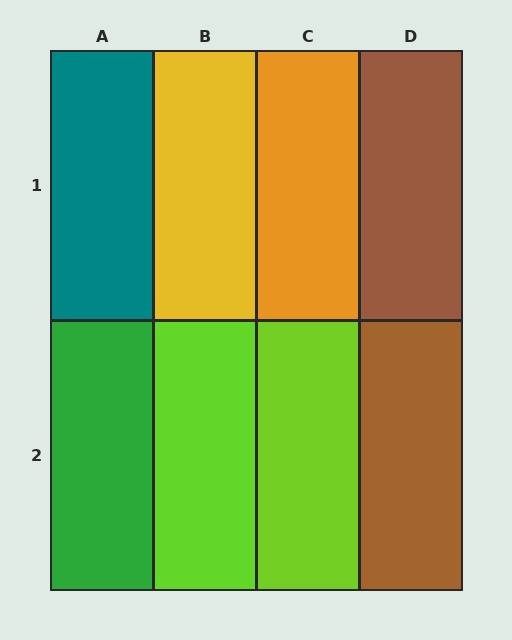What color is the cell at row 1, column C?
Orange.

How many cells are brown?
2 cells are brown.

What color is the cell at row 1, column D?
Brown.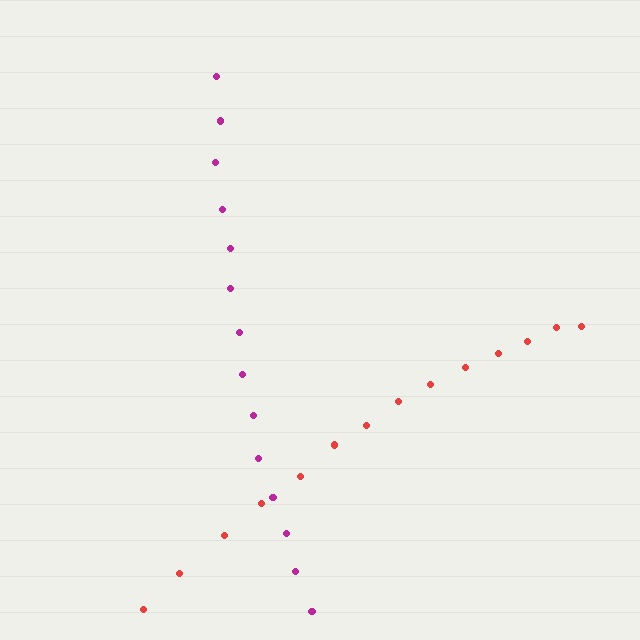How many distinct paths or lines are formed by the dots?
There are 2 distinct paths.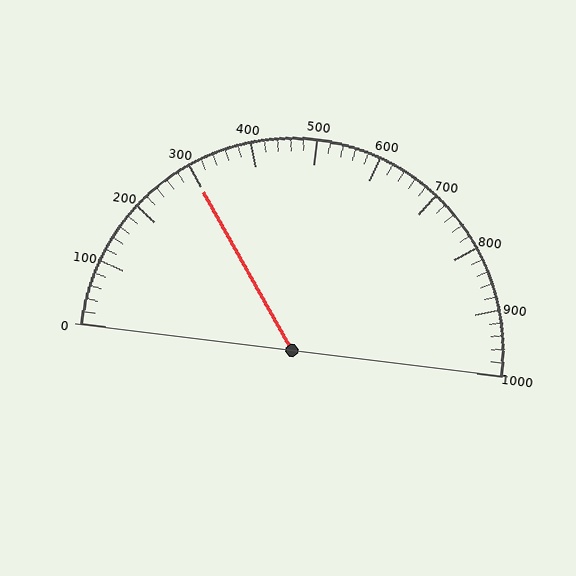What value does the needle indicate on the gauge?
The needle indicates approximately 300.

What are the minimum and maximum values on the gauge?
The gauge ranges from 0 to 1000.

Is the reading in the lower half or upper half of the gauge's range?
The reading is in the lower half of the range (0 to 1000).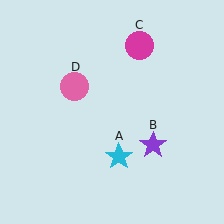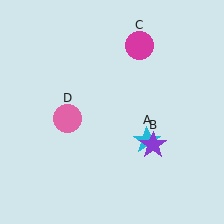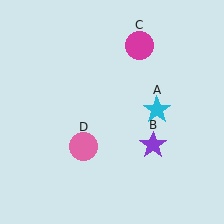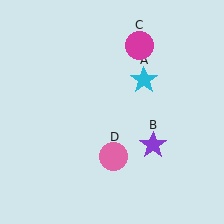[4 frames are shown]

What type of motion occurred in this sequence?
The cyan star (object A), pink circle (object D) rotated counterclockwise around the center of the scene.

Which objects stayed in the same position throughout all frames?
Purple star (object B) and magenta circle (object C) remained stationary.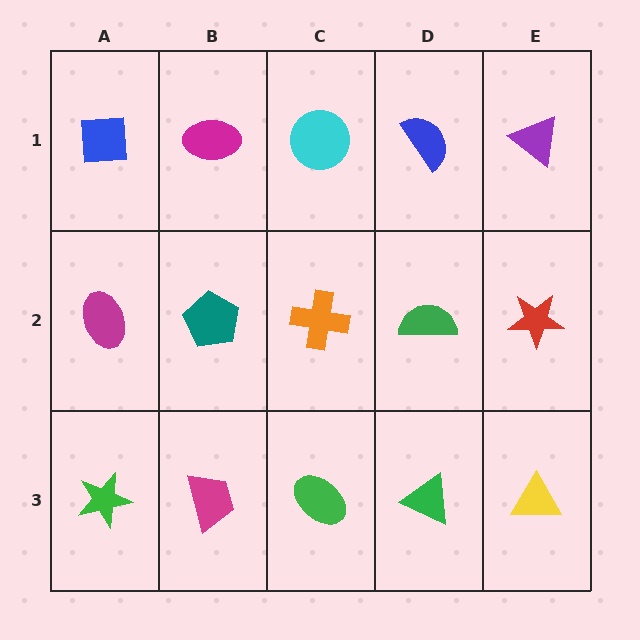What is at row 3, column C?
A green ellipse.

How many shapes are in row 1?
5 shapes.